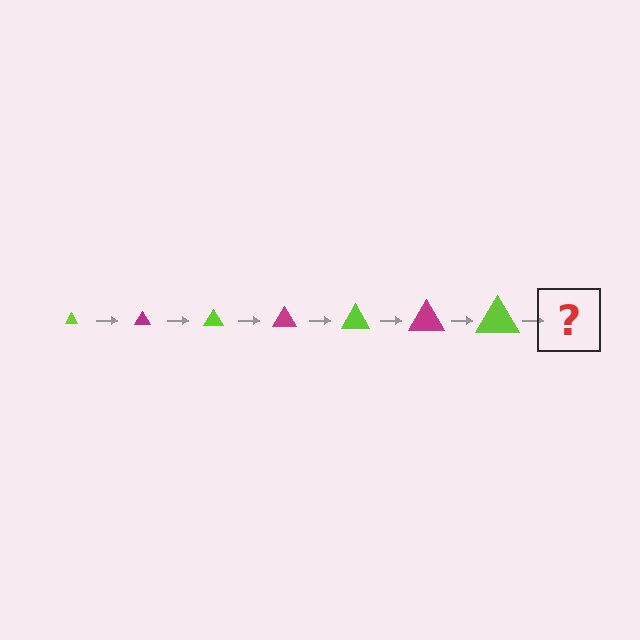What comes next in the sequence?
The next element should be a magenta triangle, larger than the previous one.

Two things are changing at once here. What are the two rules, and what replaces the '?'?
The two rules are that the triangle grows larger each step and the color cycles through lime and magenta. The '?' should be a magenta triangle, larger than the previous one.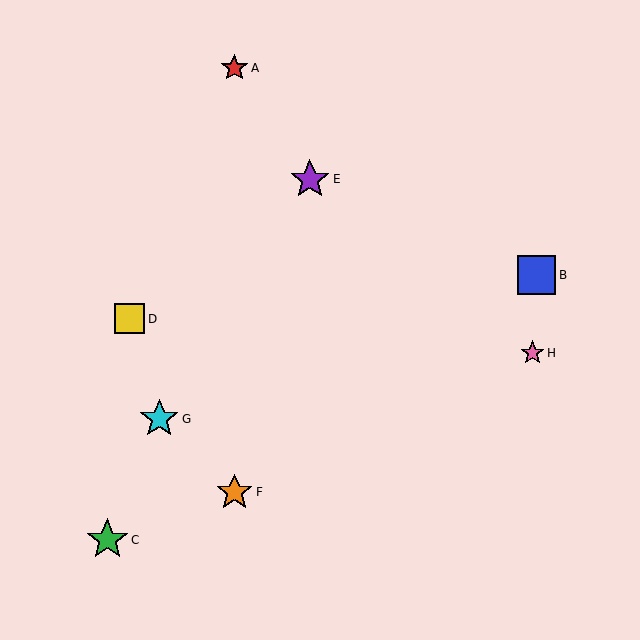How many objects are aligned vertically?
2 objects (A, F) are aligned vertically.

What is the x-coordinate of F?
Object F is at x≈234.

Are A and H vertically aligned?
No, A is at x≈234 and H is at x≈532.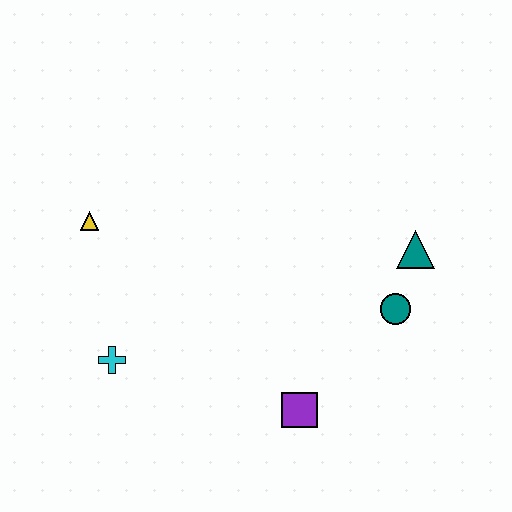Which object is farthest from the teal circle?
The yellow triangle is farthest from the teal circle.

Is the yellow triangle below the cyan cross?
No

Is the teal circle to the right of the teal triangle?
No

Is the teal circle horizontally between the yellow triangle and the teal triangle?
Yes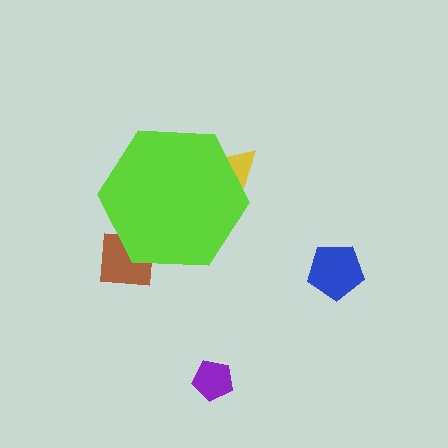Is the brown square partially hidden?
Yes, the brown square is partially hidden behind the lime hexagon.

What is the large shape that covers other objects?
A lime hexagon.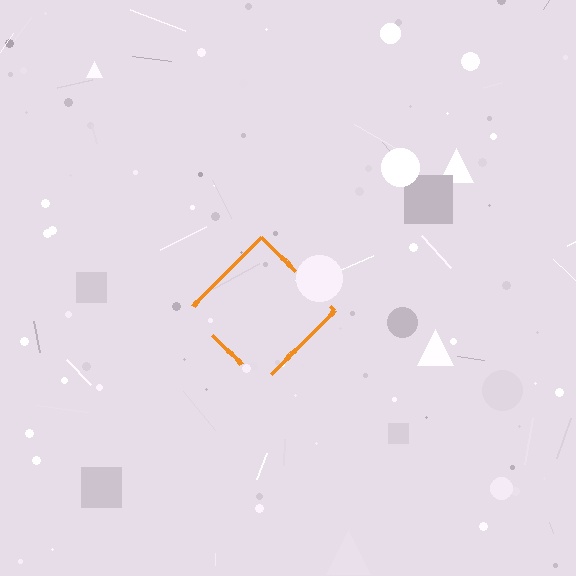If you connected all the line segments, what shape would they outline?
They would outline a diamond.